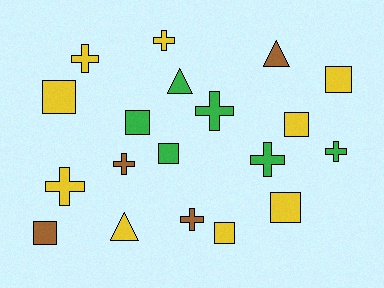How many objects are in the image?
There are 19 objects.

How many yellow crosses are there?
There are 3 yellow crosses.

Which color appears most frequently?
Yellow, with 9 objects.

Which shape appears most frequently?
Square, with 8 objects.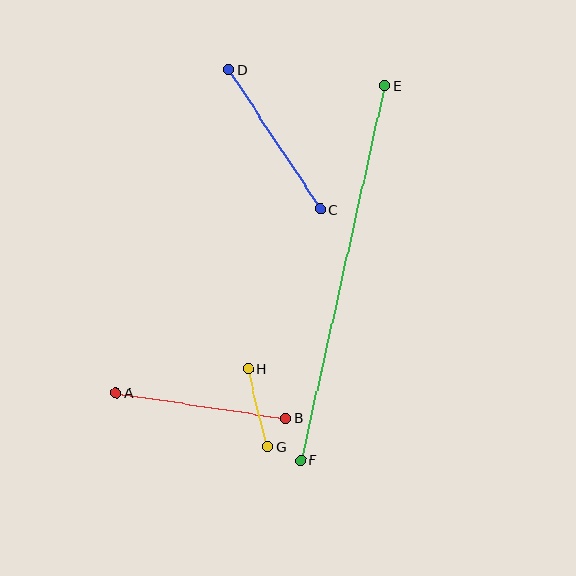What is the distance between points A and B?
The distance is approximately 171 pixels.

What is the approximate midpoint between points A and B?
The midpoint is at approximately (201, 405) pixels.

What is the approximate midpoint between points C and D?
The midpoint is at approximately (275, 140) pixels.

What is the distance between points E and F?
The distance is approximately 384 pixels.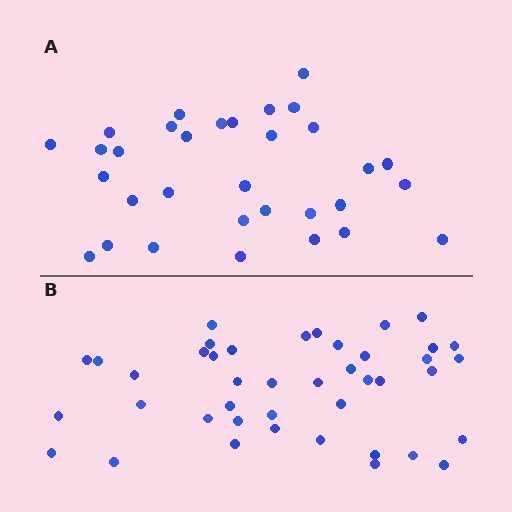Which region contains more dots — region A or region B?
Region B (the bottom region) has more dots.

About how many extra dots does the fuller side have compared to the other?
Region B has roughly 10 or so more dots than region A.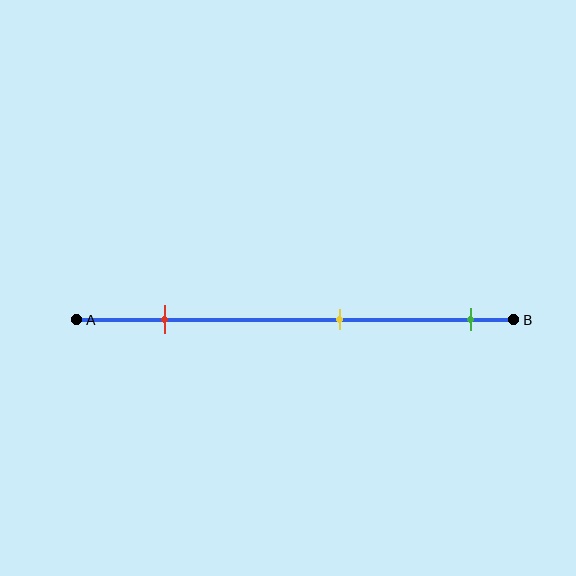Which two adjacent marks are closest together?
The yellow and green marks are the closest adjacent pair.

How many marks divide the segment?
There are 3 marks dividing the segment.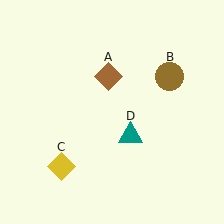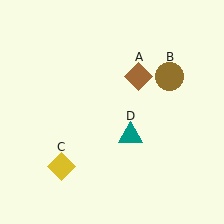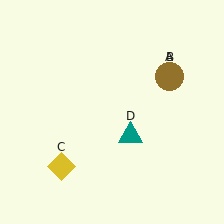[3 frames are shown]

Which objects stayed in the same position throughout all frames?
Brown circle (object B) and yellow diamond (object C) and teal triangle (object D) remained stationary.